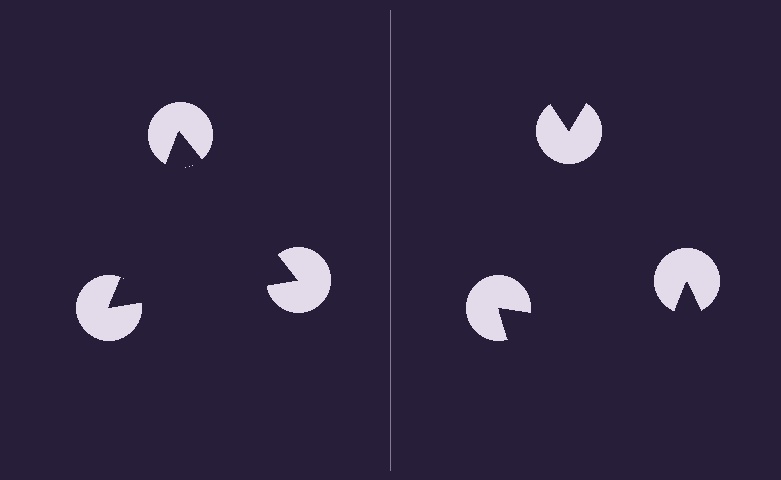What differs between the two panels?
The pac-man discs are positioned identically on both sides; only the wedge orientations differ. On the left they align to a triangle; on the right they are misaligned.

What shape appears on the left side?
An illusory triangle.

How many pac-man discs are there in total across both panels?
6 — 3 on each side.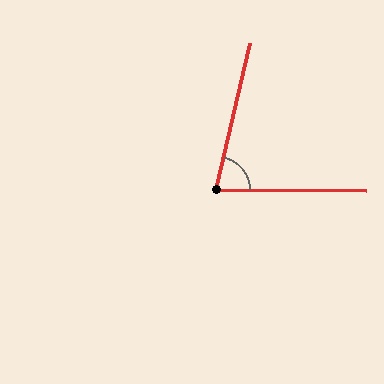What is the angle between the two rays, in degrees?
Approximately 77 degrees.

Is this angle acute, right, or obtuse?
It is acute.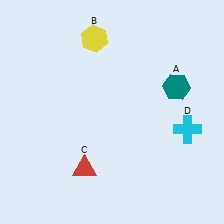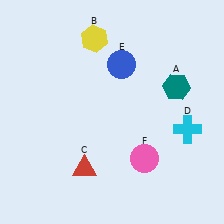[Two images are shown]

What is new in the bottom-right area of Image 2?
A pink circle (F) was added in the bottom-right area of Image 2.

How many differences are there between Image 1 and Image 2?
There are 2 differences between the two images.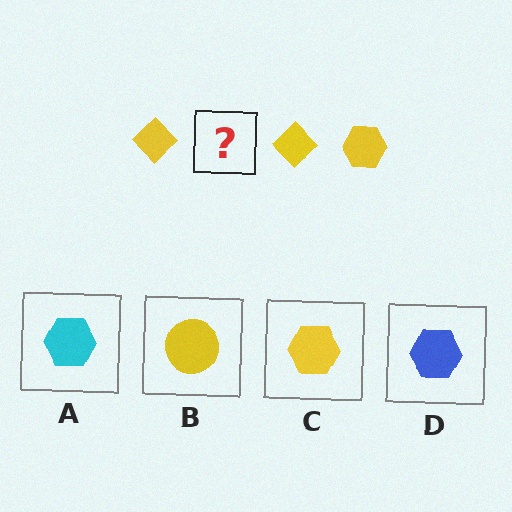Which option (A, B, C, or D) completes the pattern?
C.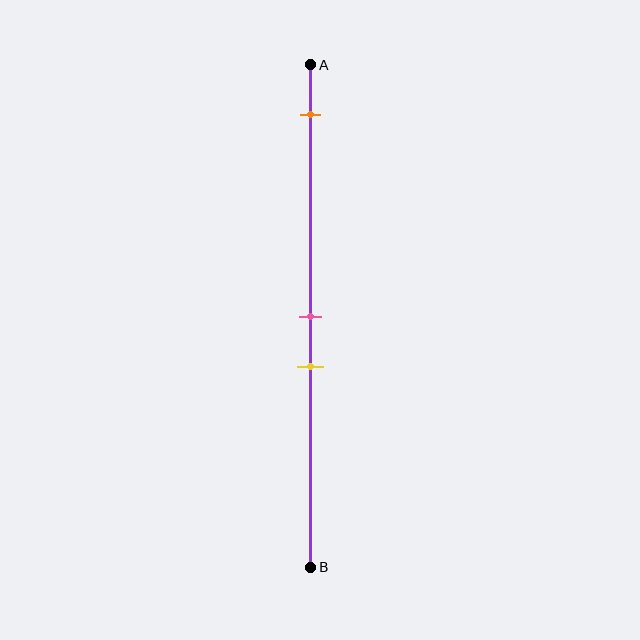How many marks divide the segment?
There are 3 marks dividing the segment.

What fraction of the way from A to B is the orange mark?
The orange mark is approximately 10% (0.1) of the way from A to B.